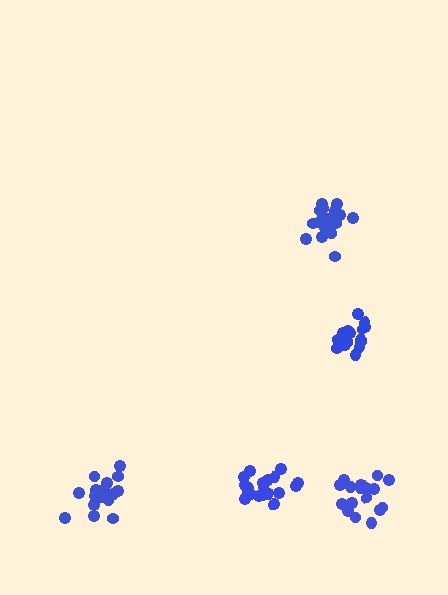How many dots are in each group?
Group 1: 18 dots, Group 2: 18 dots, Group 3: 17 dots, Group 4: 20 dots, Group 5: 18 dots (91 total).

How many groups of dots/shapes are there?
There are 5 groups.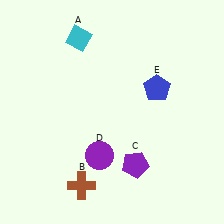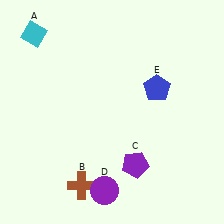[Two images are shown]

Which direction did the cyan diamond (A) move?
The cyan diamond (A) moved left.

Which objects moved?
The objects that moved are: the cyan diamond (A), the purple circle (D).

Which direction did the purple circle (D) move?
The purple circle (D) moved down.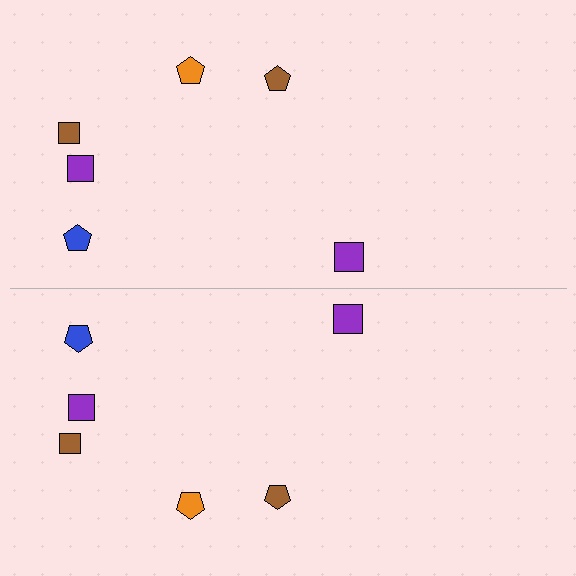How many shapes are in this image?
There are 12 shapes in this image.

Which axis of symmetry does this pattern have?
The pattern has a horizontal axis of symmetry running through the center of the image.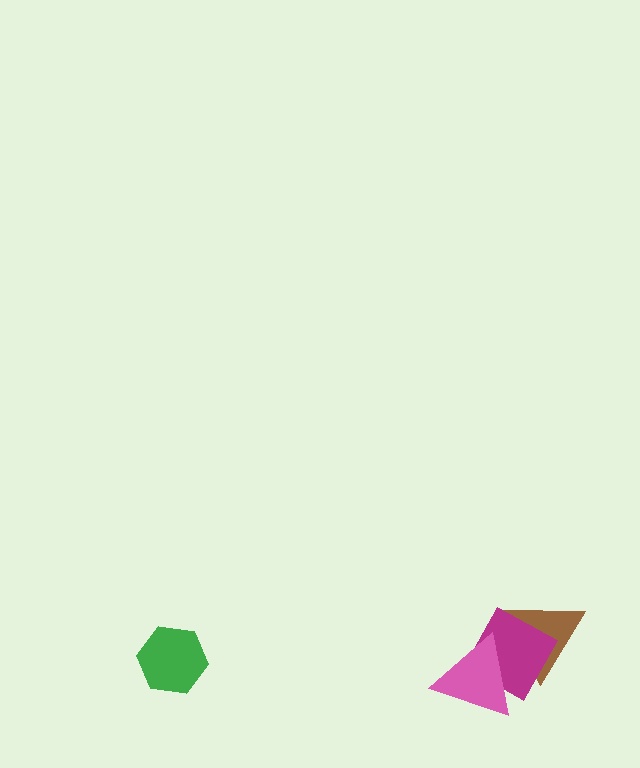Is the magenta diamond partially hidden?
Yes, it is partially covered by another shape.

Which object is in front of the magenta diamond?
The pink triangle is in front of the magenta diamond.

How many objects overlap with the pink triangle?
2 objects overlap with the pink triangle.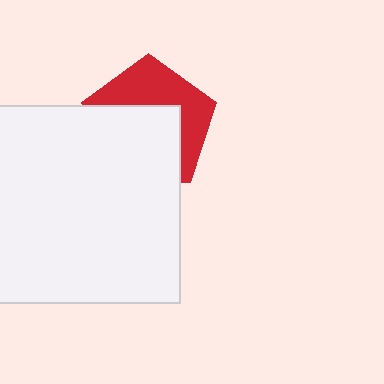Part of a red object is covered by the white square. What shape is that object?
It is a pentagon.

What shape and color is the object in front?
The object in front is a white square.